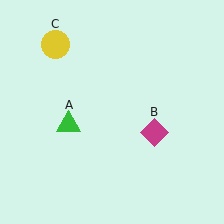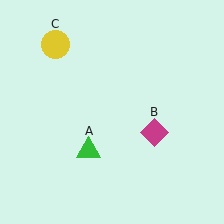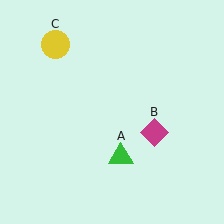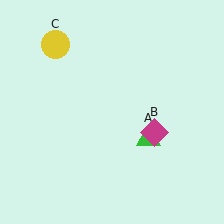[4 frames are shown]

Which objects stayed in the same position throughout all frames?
Magenta diamond (object B) and yellow circle (object C) remained stationary.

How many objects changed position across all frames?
1 object changed position: green triangle (object A).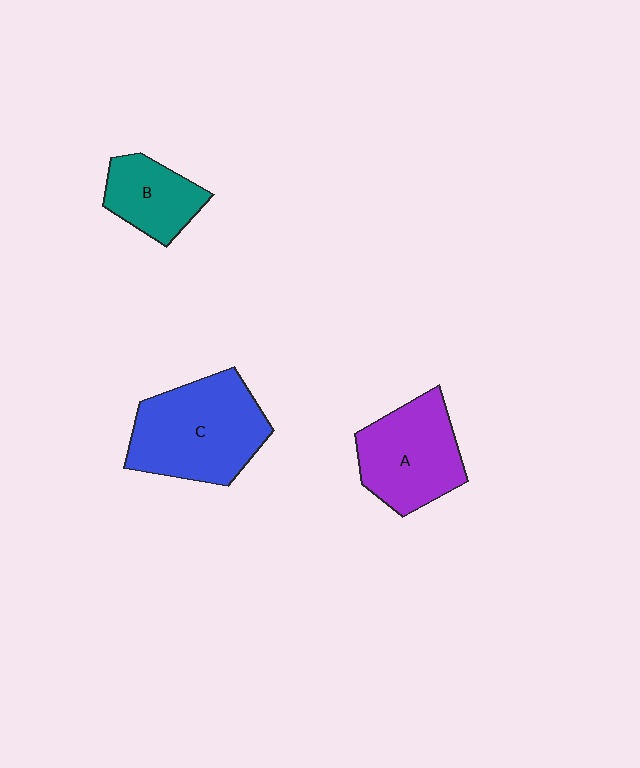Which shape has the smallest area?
Shape B (teal).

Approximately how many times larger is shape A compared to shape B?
Approximately 1.5 times.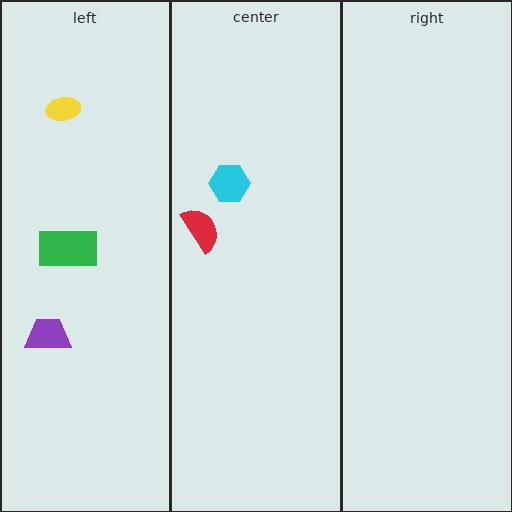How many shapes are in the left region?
3.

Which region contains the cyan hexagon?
The center region.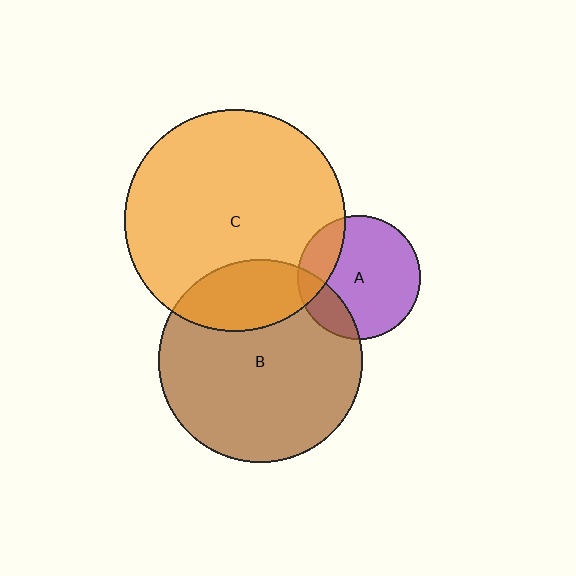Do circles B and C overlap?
Yes.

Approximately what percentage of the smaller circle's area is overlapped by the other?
Approximately 25%.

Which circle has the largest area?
Circle C (orange).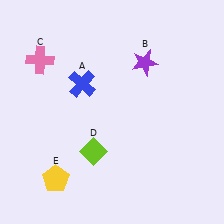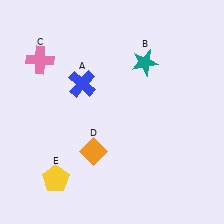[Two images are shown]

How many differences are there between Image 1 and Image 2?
There are 2 differences between the two images.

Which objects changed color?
B changed from purple to teal. D changed from lime to orange.